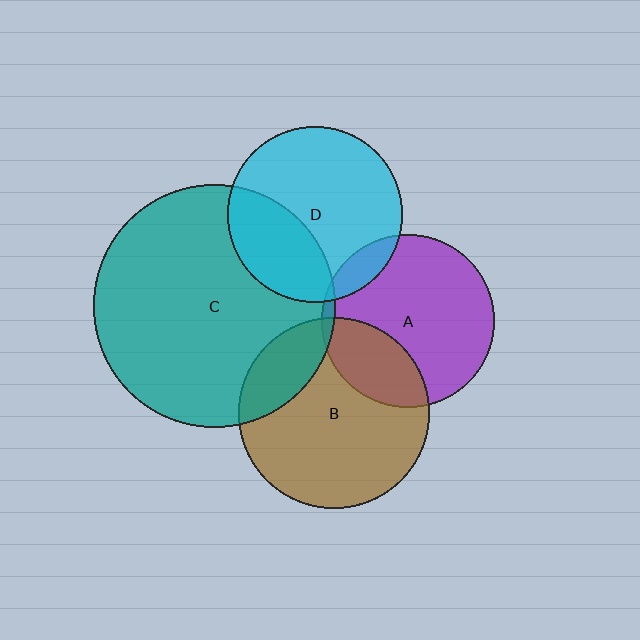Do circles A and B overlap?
Yes.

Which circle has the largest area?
Circle C (teal).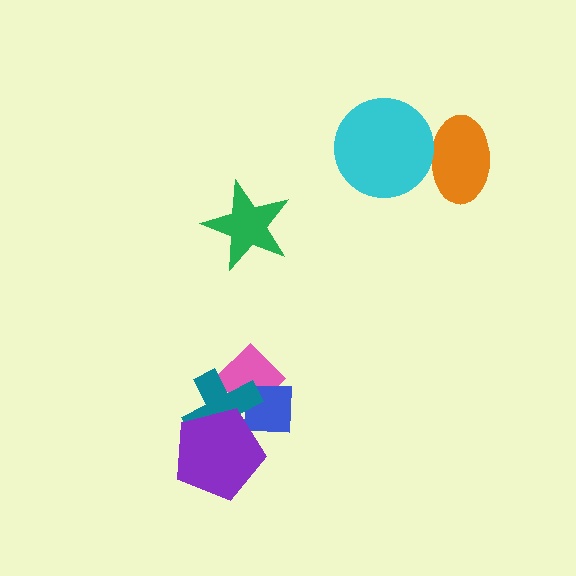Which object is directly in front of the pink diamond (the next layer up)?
The blue square is directly in front of the pink diamond.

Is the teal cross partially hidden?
Yes, it is partially covered by another shape.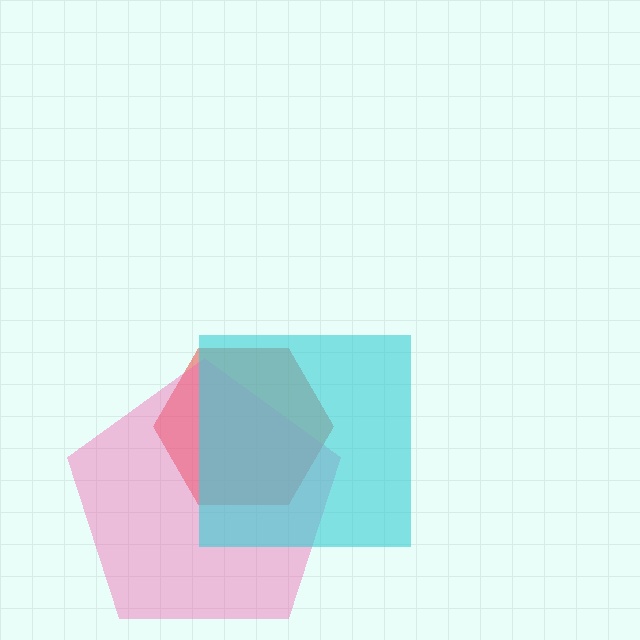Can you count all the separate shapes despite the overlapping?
Yes, there are 3 separate shapes.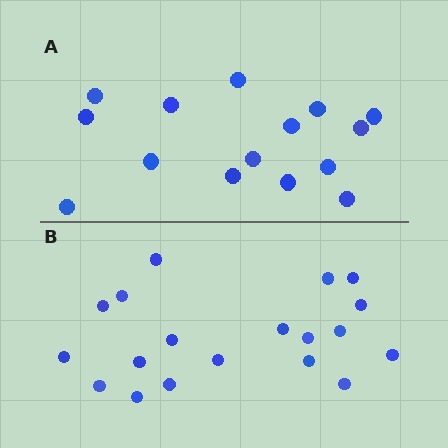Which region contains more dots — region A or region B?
Region B (the bottom region) has more dots.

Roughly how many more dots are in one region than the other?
Region B has about 4 more dots than region A.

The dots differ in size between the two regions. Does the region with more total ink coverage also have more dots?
No. Region A has more total ink coverage because its dots are larger, but region B actually contains more individual dots. Total area can be misleading — the number of items is what matters here.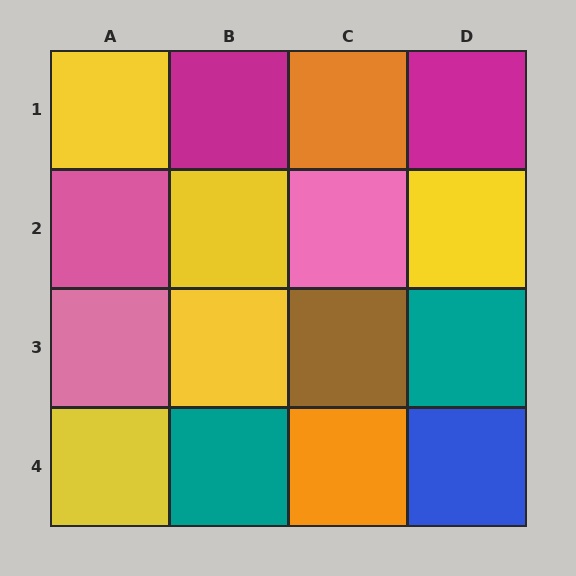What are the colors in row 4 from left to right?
Yellow, teal, orange, blue.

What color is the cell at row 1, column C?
Orange.